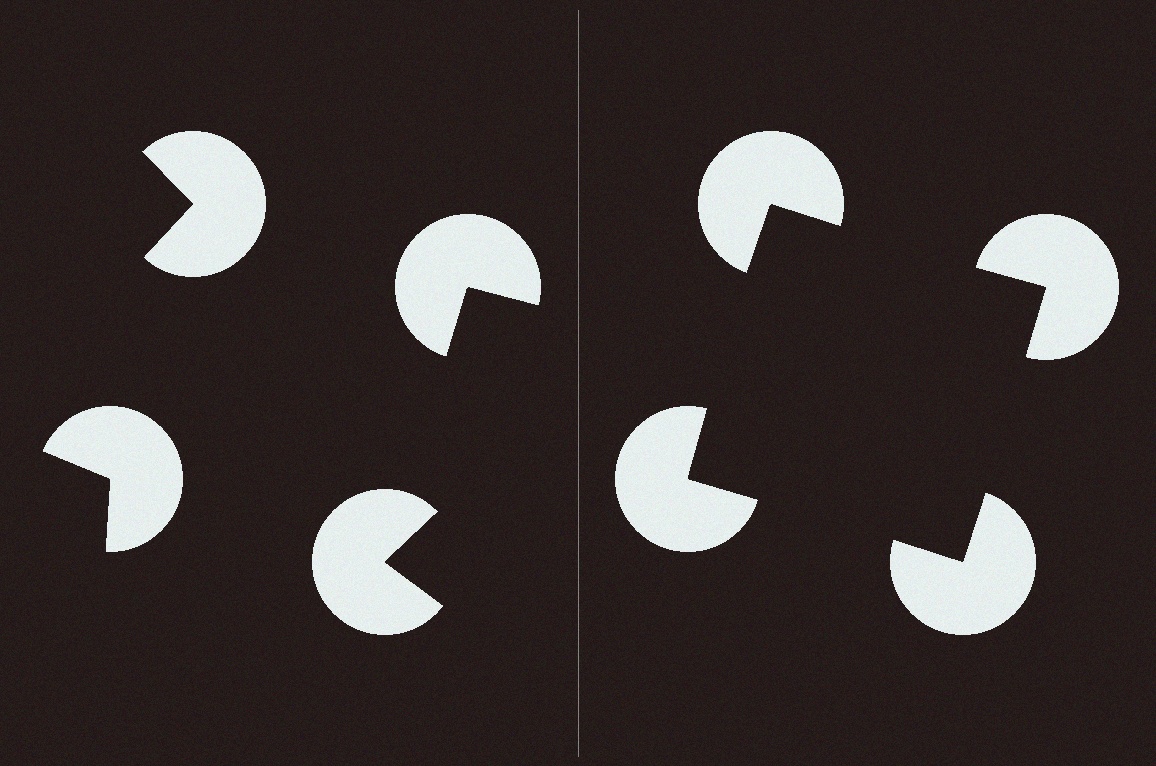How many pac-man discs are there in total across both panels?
8 — 4 on each side.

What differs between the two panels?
The pac-man discs are positioned identically on both sides; only the wedge orientations differ. On the right they align to a square; on the left they are misaligned.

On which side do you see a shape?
An illusory square appears on the right side. On the left side the wedge cuts are rotated, so no coherent shape forms.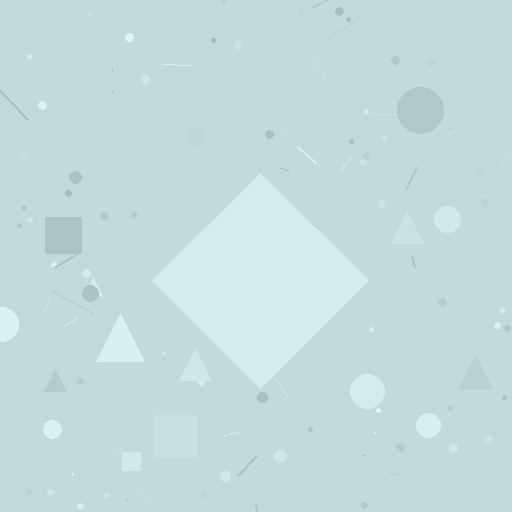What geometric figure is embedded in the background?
A diamond is embedded in the background.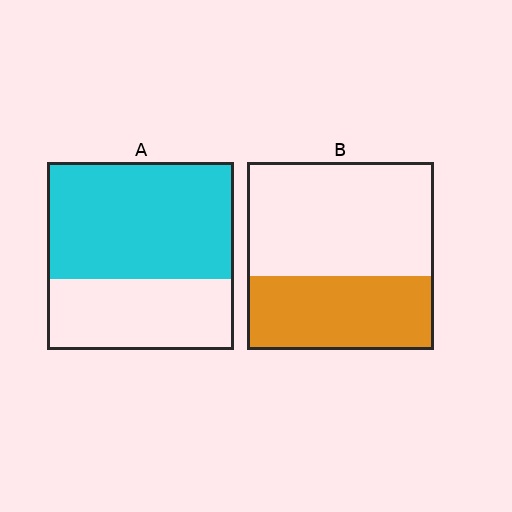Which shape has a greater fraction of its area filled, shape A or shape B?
Shape A.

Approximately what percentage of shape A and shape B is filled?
A is approximately 60% and B is approximately 40%.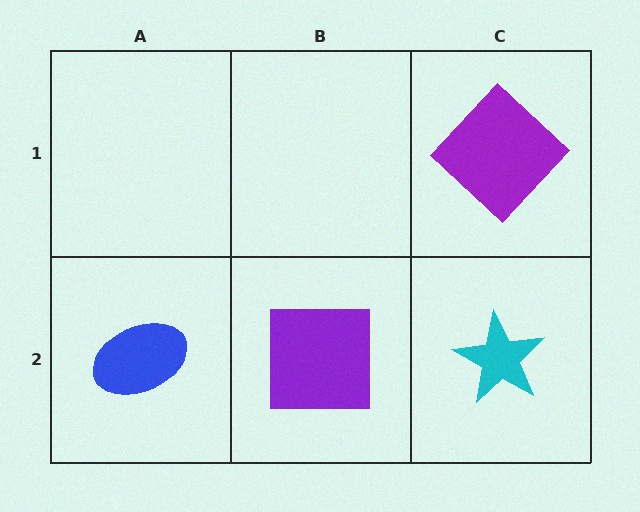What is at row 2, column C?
A cyan star.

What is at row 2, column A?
A blue ellipse.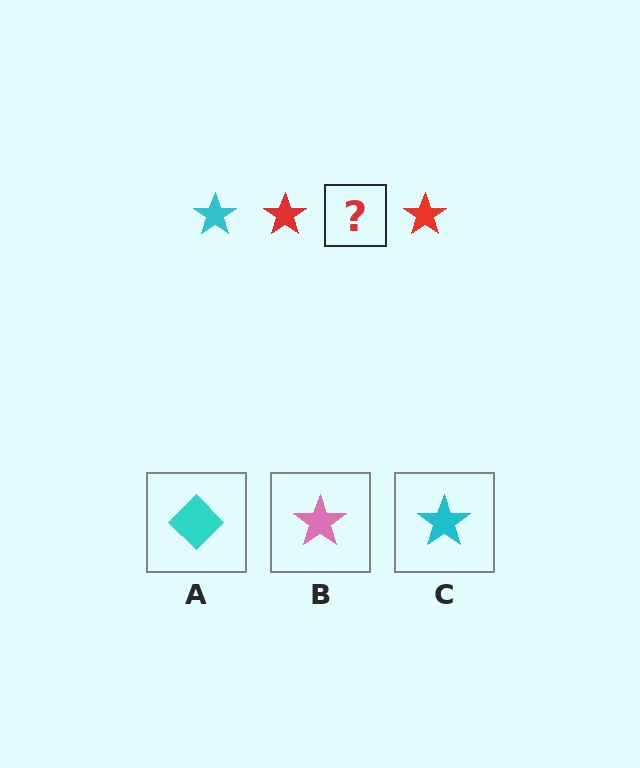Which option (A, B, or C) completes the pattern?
C.